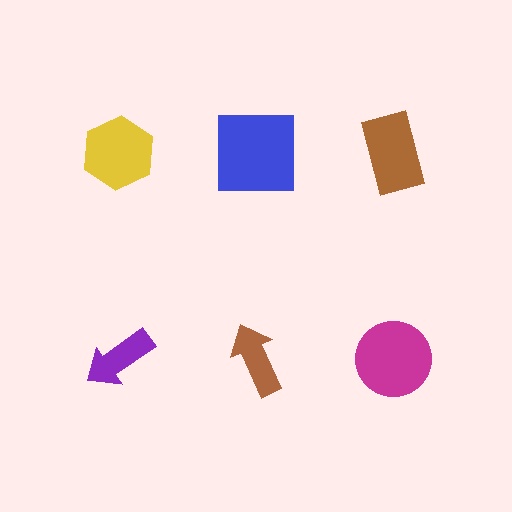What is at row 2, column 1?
A purple arrow.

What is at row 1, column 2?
A blue square.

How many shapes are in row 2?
3 shapes.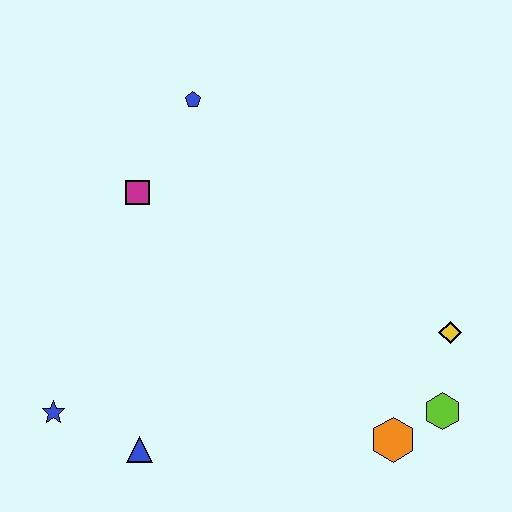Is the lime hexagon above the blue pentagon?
No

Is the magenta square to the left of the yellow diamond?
Yes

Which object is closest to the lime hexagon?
The orange hexagon is closest to the lime hexagon.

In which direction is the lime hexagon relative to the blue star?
The lime hexagon is to the right of the blue star.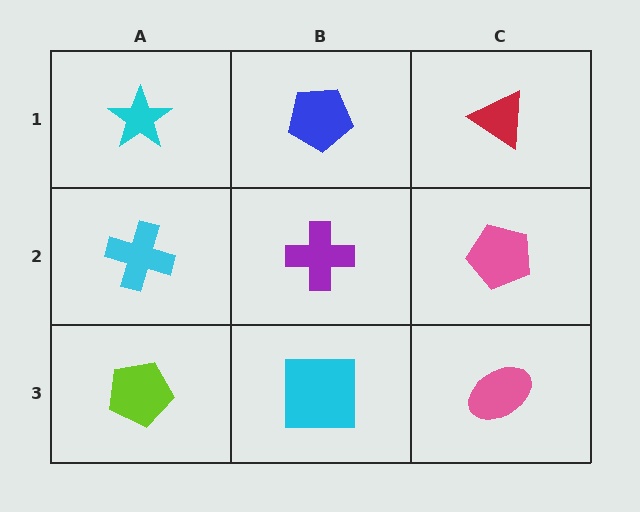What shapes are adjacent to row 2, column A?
A cyan star (row 1, column A), a lime pentagon (row 3, column A), a purple cross (row 2, column B).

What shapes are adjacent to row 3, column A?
A cyan cross (row 2, column A), a cyan square (row 3, column B).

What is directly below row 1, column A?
A cyan cross.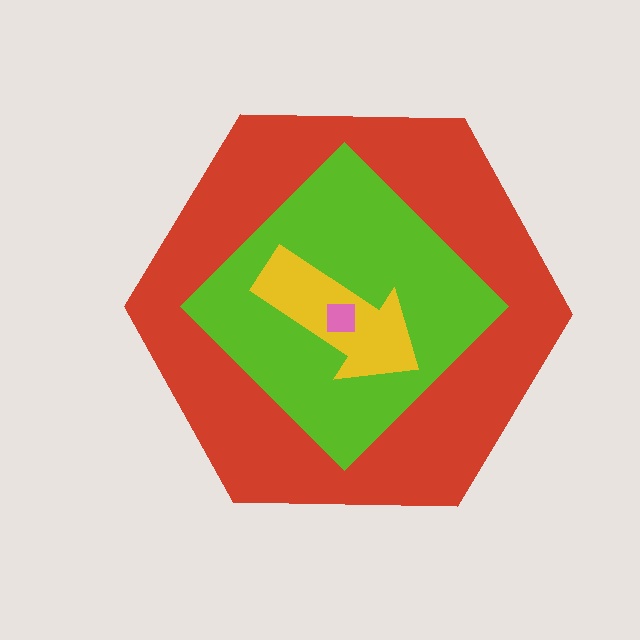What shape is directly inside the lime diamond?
The yellow arrow.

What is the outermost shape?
The red hexagon.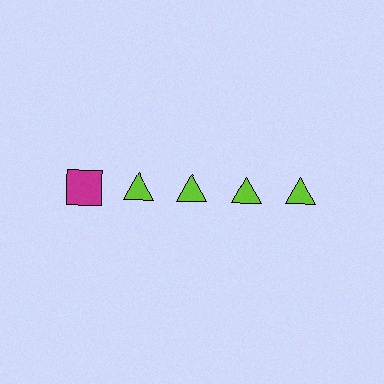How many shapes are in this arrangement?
There are 5 shapes arranged in a grid pattern.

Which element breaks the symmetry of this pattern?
The magenta square in the top row, leftmost column breaks the symmetry. All other shapes are lime triangles.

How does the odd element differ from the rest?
It differs in both color (magenta instead of lime) and shape (square instead of triangle).